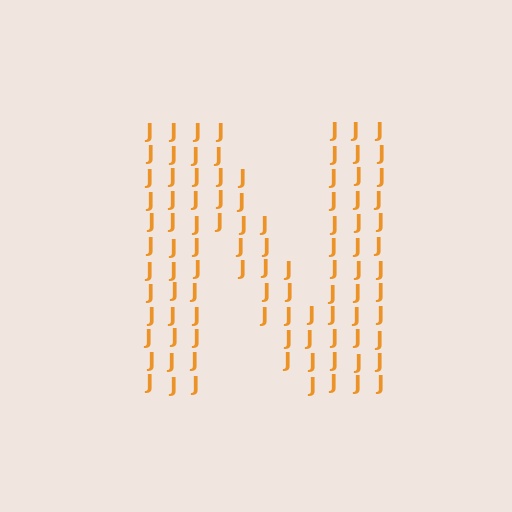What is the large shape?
The large shape is the letter N.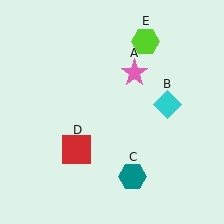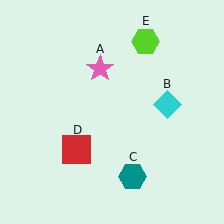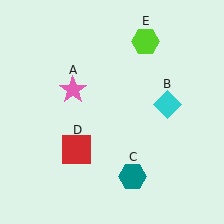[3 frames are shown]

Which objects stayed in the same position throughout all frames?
Cyan diamond (object B) and teal hexagon (object C) and red square (object D) and lime hexagon (object E) remained stationary.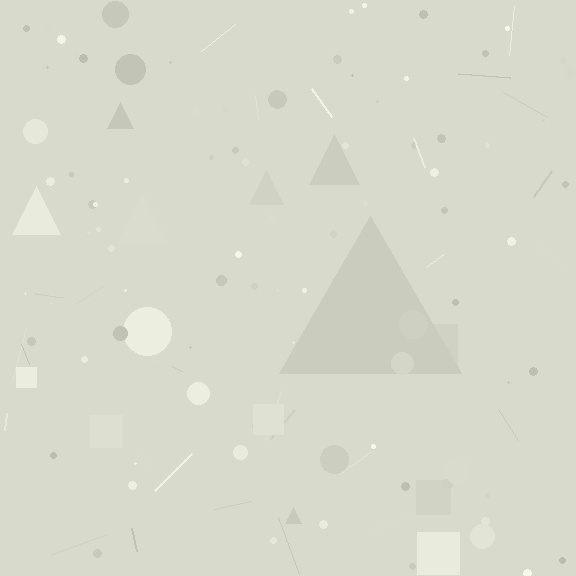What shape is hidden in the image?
A triangle is hidden in the image.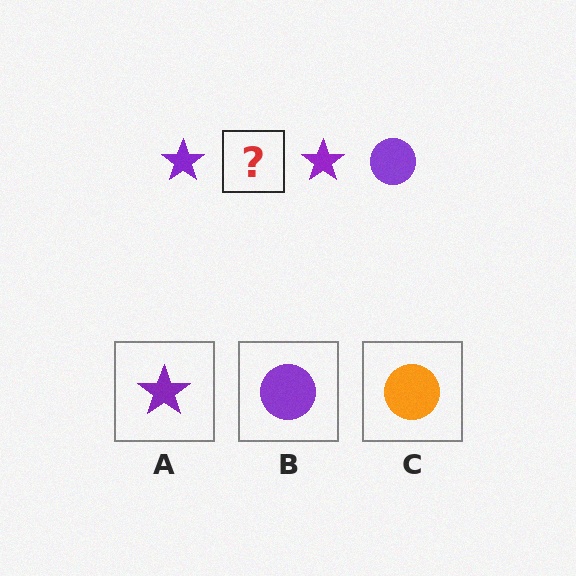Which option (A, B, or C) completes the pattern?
B.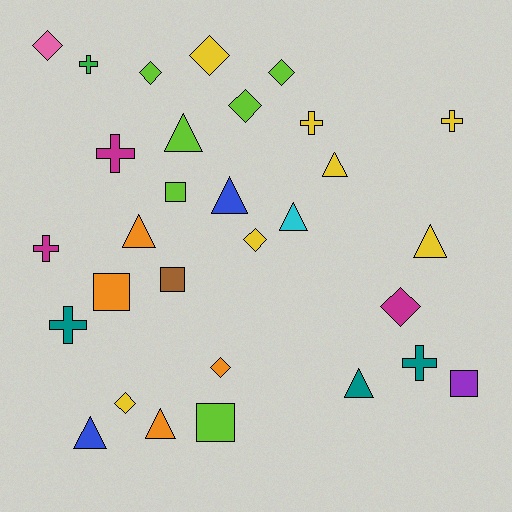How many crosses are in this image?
There are 7 crosses.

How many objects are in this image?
There are 30 objects.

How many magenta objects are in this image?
There are 3 magenta objects.